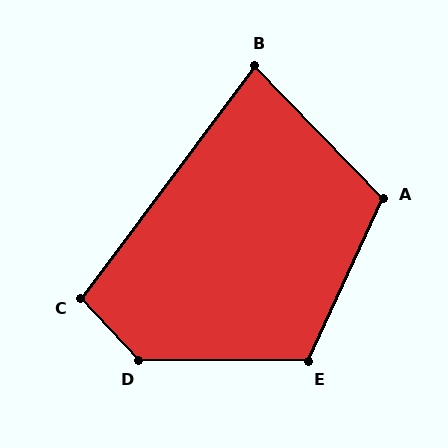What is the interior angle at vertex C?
Approximately 100 degrees (obtuse).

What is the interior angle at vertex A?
Approximately 111 degrees (obtuse).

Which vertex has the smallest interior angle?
B, at approximately 81 degrees.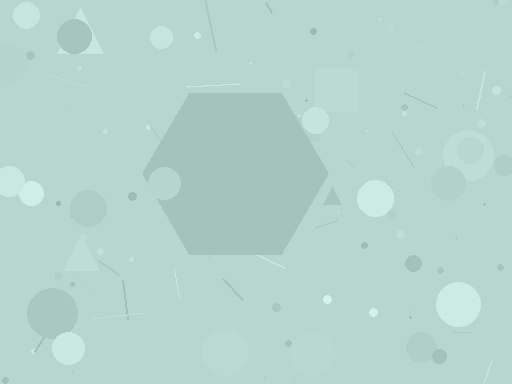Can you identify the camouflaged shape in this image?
The camouflaged shape is a hexagon.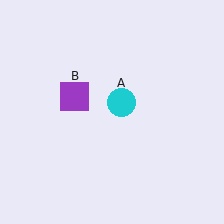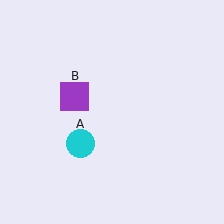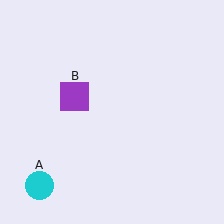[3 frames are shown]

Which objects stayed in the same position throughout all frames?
Purple square (object B) remained stationary.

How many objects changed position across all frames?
1 object changed position: cyan circle (object A).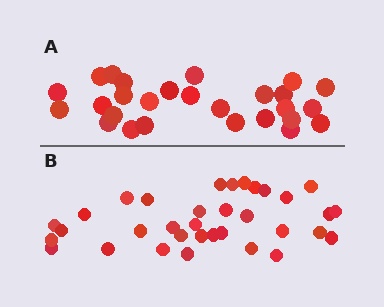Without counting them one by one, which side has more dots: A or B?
Region B (the bottom region) has more dots.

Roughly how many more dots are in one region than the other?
Region B has roughly 8 or so more dots than region A.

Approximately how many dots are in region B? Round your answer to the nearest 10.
About 30 dots. (The exact count is 34, which rounds to 30.)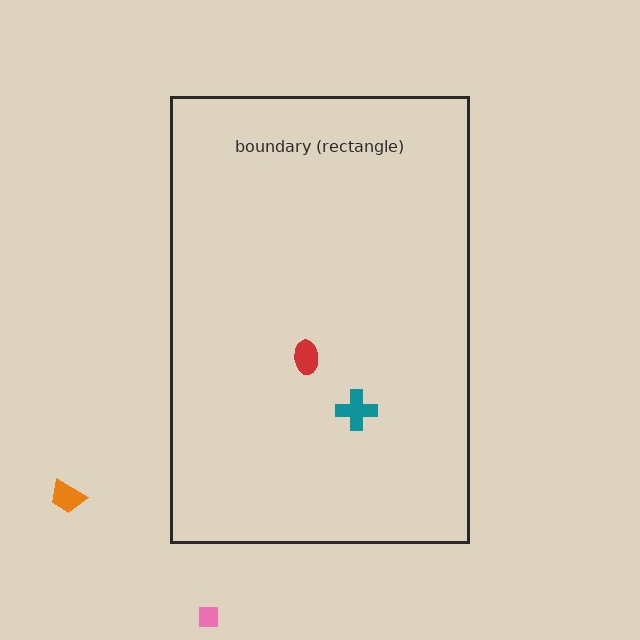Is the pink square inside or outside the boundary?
Outside.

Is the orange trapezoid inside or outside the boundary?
Outside.